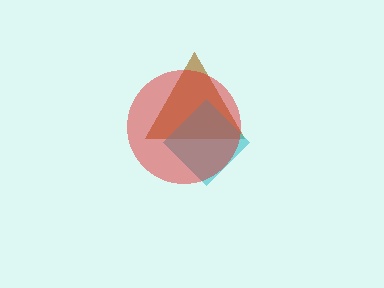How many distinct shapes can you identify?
There are 3 distinct shapes: a brown triangle, a cyan diamond, a red circle.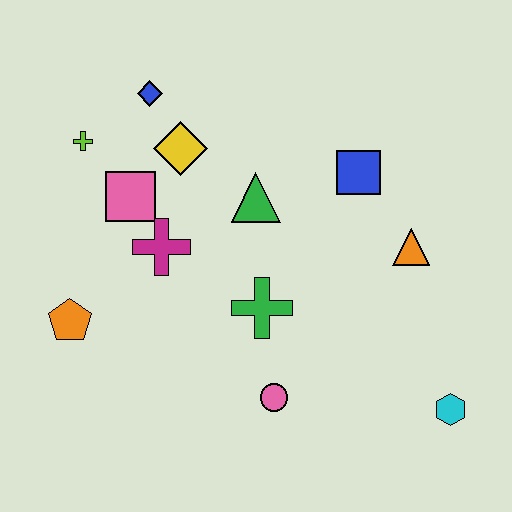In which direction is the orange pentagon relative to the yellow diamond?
The orange pentagon is below the yellow diamond.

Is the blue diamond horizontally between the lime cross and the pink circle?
Yes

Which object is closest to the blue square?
The orange triangle is closest to the blue square.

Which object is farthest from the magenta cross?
The cyan hexagon is farthest from the magenta cross.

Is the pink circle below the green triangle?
Yes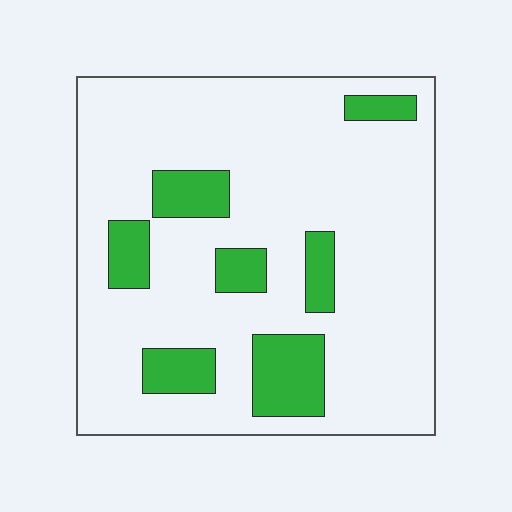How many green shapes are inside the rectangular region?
7.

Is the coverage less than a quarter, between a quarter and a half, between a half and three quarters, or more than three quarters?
Less than a quarter.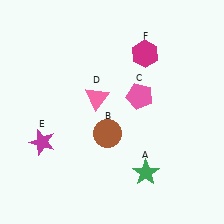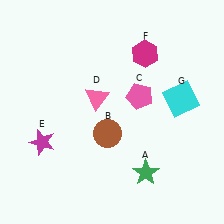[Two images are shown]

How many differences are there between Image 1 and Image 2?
There is 1 difference between the two images.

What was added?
A cyan square (G) was added in Image 2.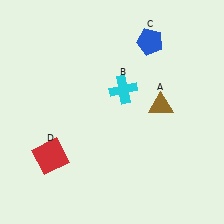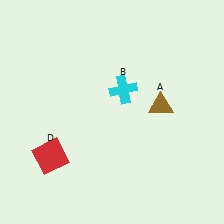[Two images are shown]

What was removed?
The blue pentagon (C) was removed in Image 2.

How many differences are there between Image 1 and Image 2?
There is 1 difference between the two images.